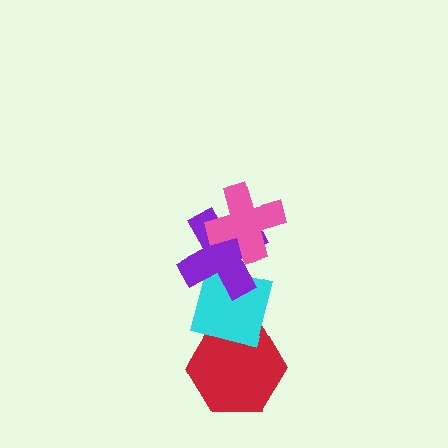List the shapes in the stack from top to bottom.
From top to bottom: the pink cross, the purple cross, the cyan square, the red hexagon.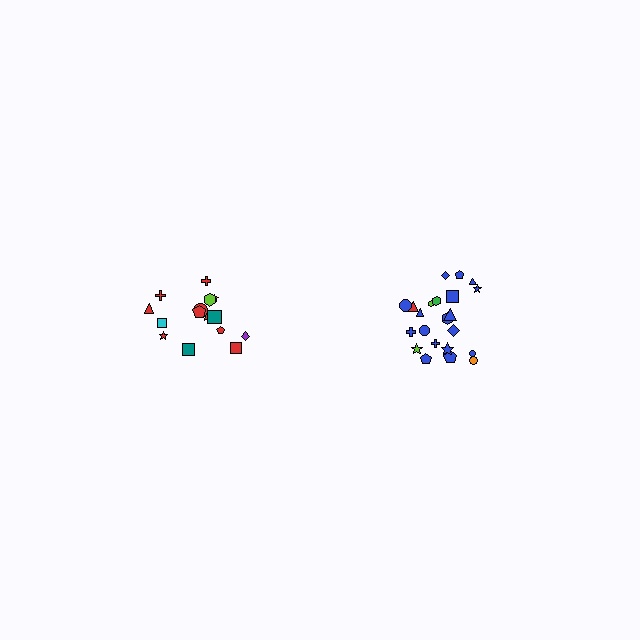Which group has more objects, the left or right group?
The right group.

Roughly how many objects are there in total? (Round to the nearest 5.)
Roughly 35 objects in total.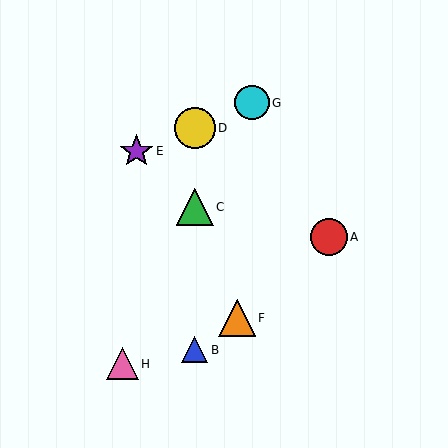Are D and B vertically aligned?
Yes, both are at x≈195.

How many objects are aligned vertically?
3 objects (B, C, D) are aligned vertically.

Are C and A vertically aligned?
No, C is at x≈195 and A is at x≈329.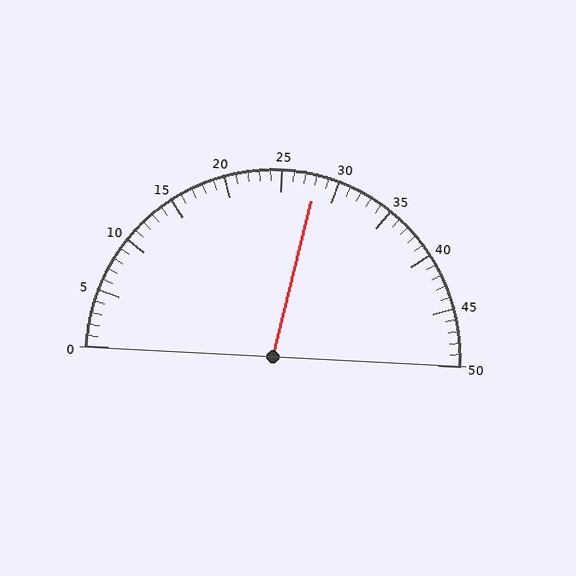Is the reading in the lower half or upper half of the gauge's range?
The reading is in the upper half of the range (0 to 50).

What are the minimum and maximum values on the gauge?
The gauge ranges from 0 to 50.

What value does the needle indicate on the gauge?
The needle indicates approximately 28.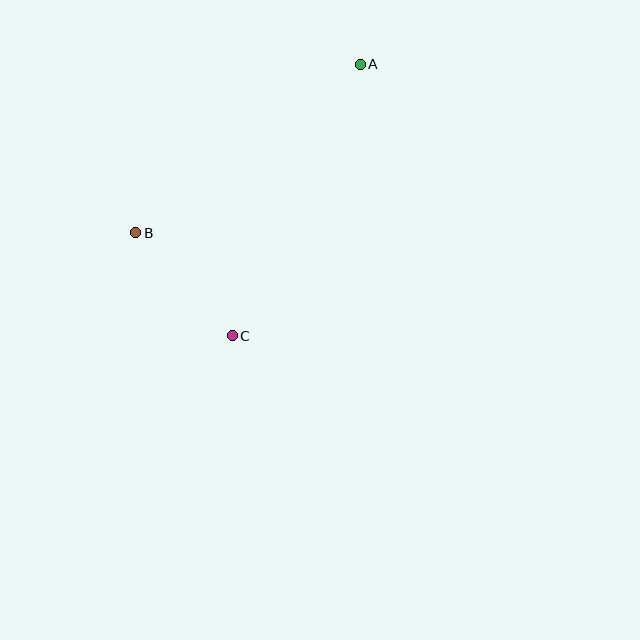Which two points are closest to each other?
Points B and C are closest to each other.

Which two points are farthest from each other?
Points A and C are farthest from each other.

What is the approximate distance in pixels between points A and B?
The distance between A and B is approximately 281 pixels.